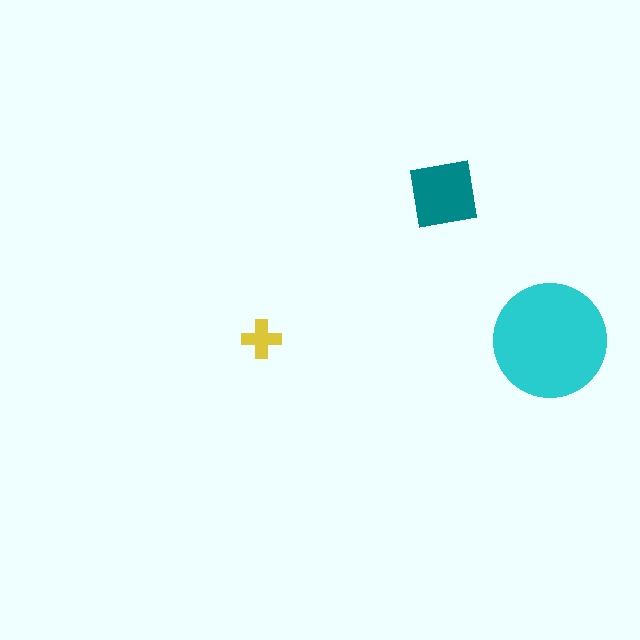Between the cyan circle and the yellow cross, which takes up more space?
The cyan circle.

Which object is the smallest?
The yellow cross.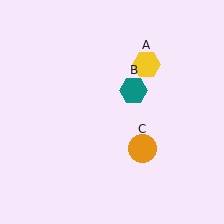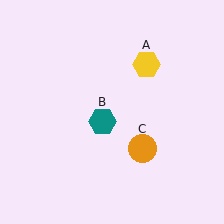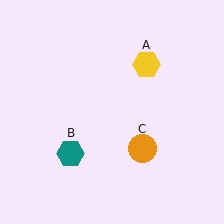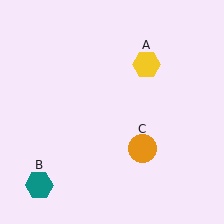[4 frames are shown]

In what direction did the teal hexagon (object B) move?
The teal hexagon (object B) moved down and to the left.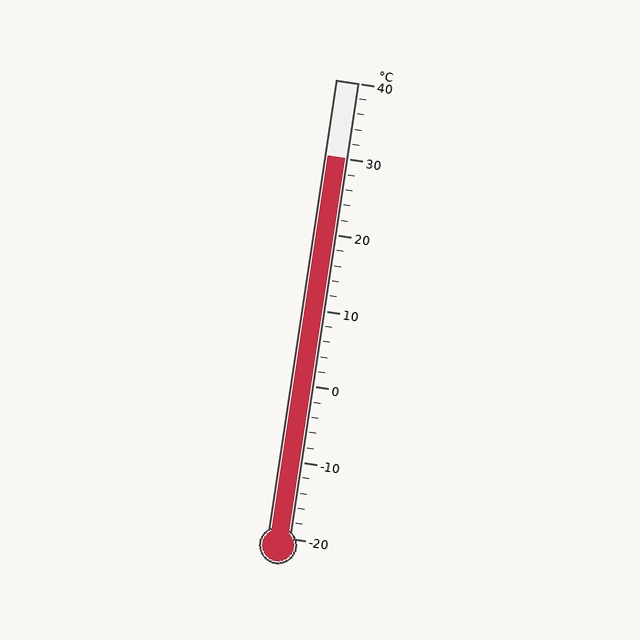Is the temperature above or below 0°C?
The temperature is above 0°C.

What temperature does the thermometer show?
The thermometer shows approximately 30°C.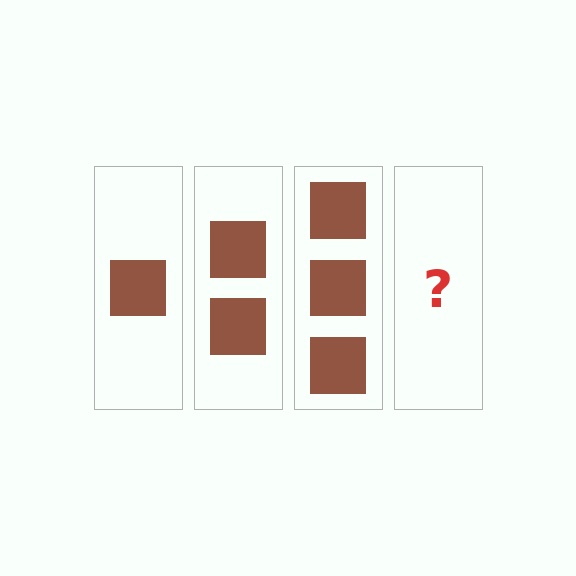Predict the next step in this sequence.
The next step is 4 squares.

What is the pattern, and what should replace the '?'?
The pattern is that each step adds one more square. The '?' should be 4 squares.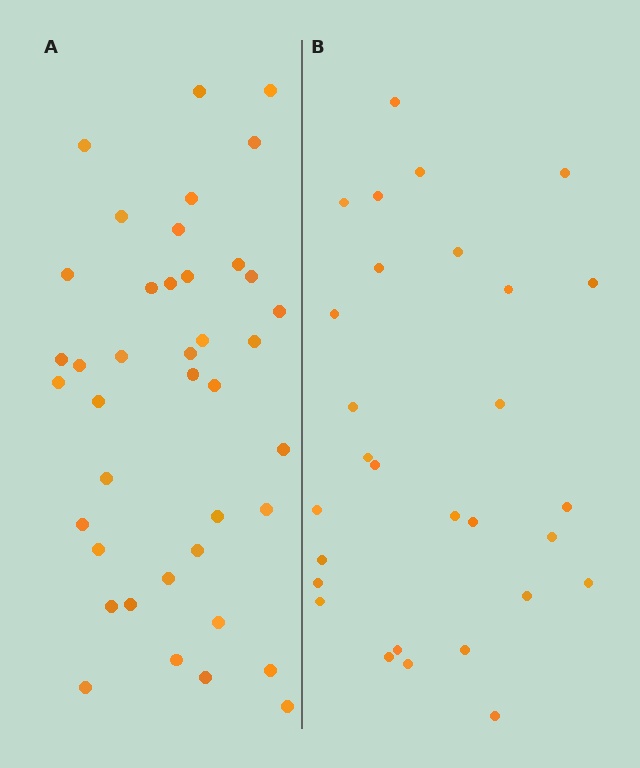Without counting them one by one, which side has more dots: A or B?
Region A (the left region) has more dots.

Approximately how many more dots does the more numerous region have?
Region A has roughly 12 or so more dots than region B.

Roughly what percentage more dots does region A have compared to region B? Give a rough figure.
About 40% more.